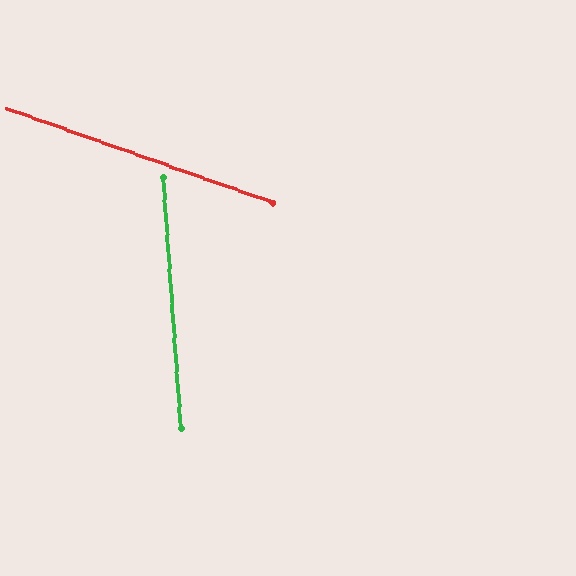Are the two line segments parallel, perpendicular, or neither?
Neither parallel nor perpendicular — they differ by about 66°.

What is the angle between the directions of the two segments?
Approximately 66 degrees.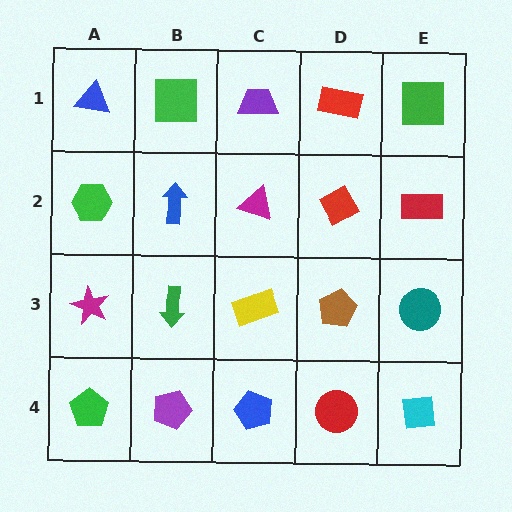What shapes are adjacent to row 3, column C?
A magenta triangle (row 2, column C), a blue pentagon (row 4, column C), a green arrow (row 3, column B), a brown pentagon (row 3, column D).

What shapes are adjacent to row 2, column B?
A green square (row 1, column B), a green arrow (row 3, column B), a green hexagon (row 2, column A), a magenta triangle (row 2, column C).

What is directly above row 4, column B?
A green arrow.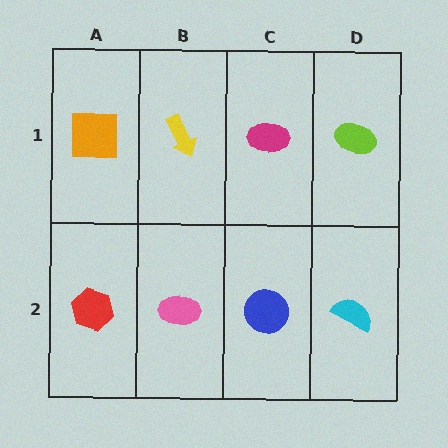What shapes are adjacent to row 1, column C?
A blue circle (row 2, column C), a yellow arrow (row 1, column B), a lime ellipse (row 1, column D).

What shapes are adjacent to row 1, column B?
A pink ellipse (row 2, column B), an orange square (row 1, column A), a magenta ellipse (row 1, column C).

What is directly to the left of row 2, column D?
A blue circle.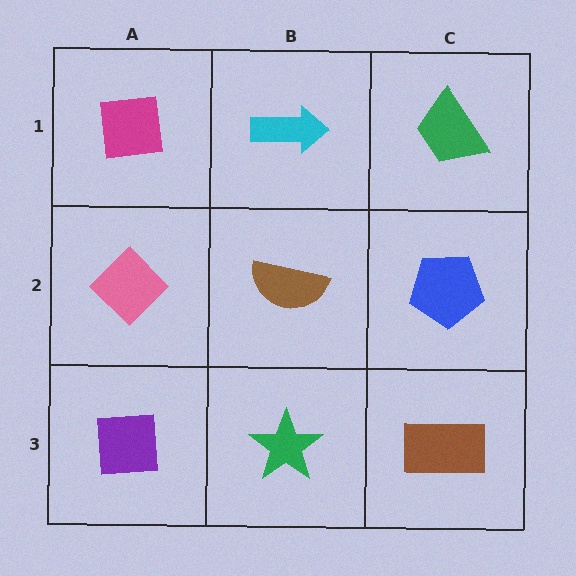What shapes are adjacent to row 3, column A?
A pink diamond (row 2, column A), a green star (row 3, column B).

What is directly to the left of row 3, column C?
A green star.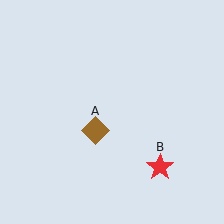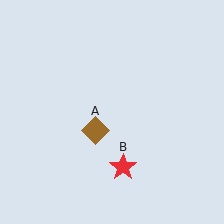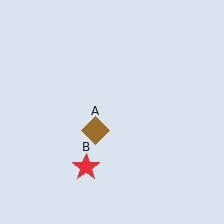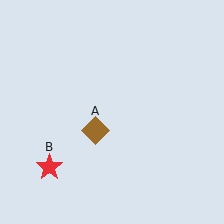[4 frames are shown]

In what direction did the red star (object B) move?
The red star (object B) moved left.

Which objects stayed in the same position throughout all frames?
Brown diamond (object A) remained stationary.